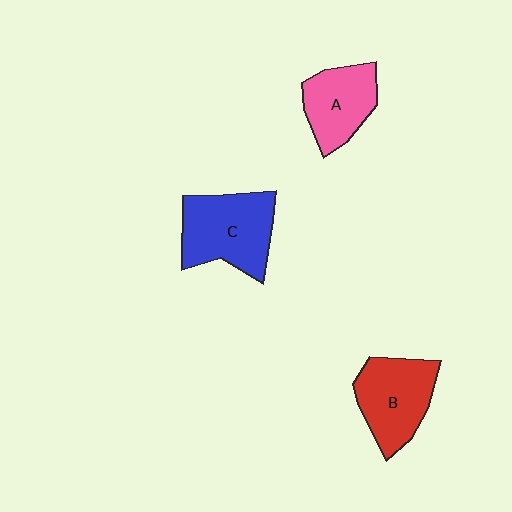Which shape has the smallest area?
Shape A (pink).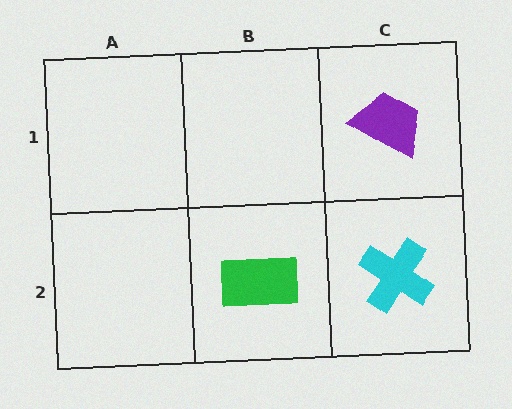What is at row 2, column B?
A green rectangle.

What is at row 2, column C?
A cyan cross.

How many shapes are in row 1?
1 shape.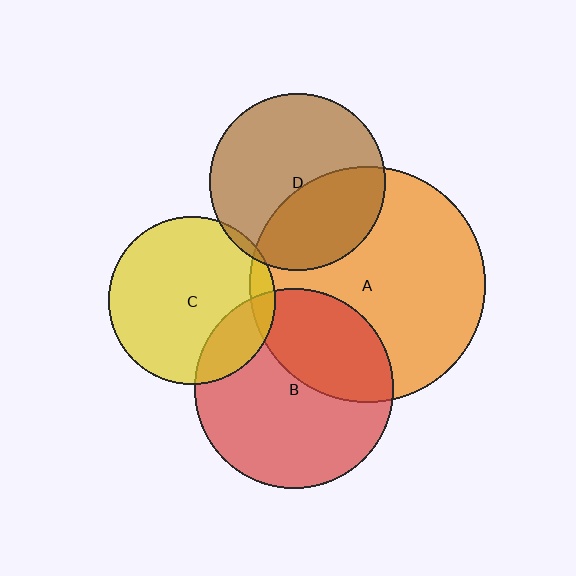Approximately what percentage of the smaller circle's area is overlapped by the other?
Approximately 20%.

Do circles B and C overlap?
Yes.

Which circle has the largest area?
Circle A (orange).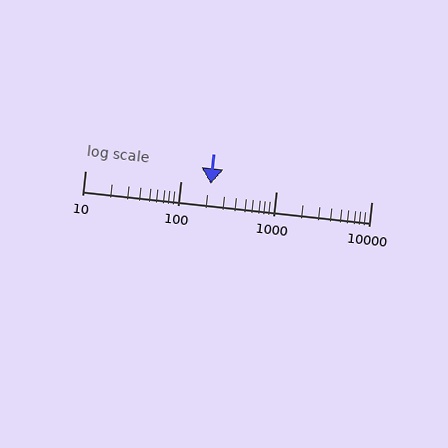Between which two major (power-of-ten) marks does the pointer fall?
The pointer is between 100 and 1000.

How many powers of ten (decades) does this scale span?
The scale spans 3 decades, from 10 to 10000.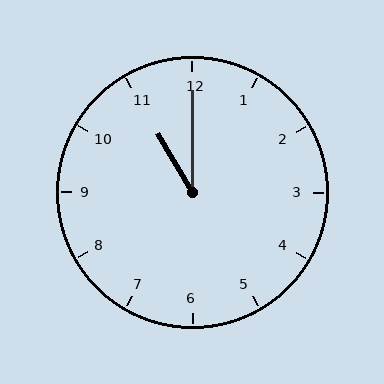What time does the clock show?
11:00.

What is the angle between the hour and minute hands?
Approximately 30 degrees.